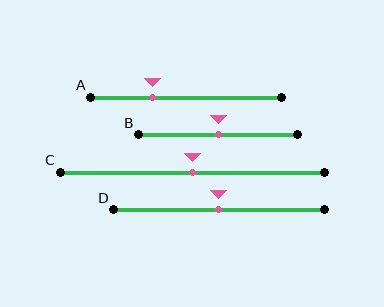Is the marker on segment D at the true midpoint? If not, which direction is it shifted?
Yes, the marker on segment D is at the true midpoint.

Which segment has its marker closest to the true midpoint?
Segment B has its marker closest to the true midpoint.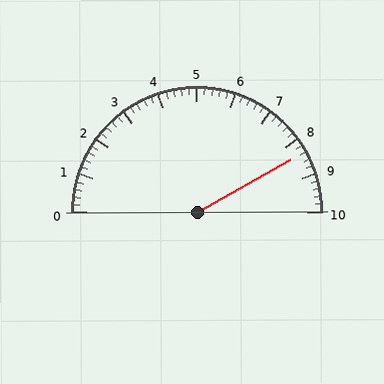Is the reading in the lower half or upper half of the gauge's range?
The reading is in the upper half of the range (0 to 10).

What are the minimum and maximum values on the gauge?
The gauge ranges from 0 to 10.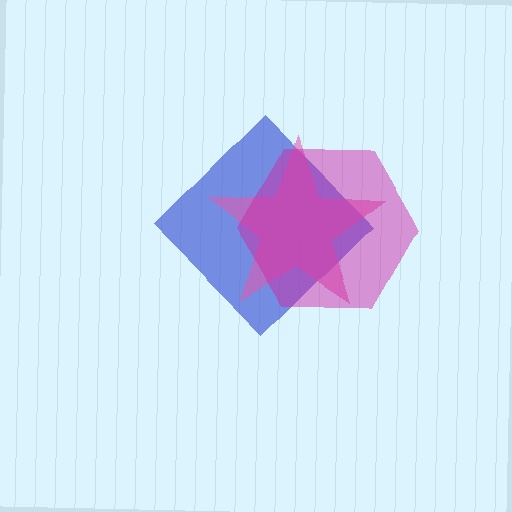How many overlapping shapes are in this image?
There are 3 overlapping shapes in the image.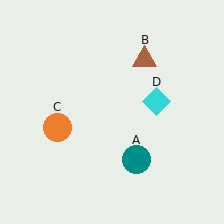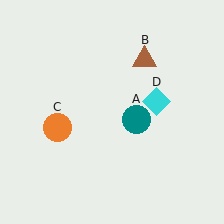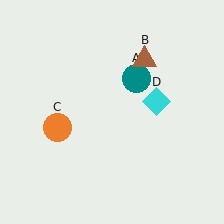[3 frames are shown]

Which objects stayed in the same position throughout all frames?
Brown triangle (object B) and orange circle (object C) and cyan diamond (object D) remained stationary.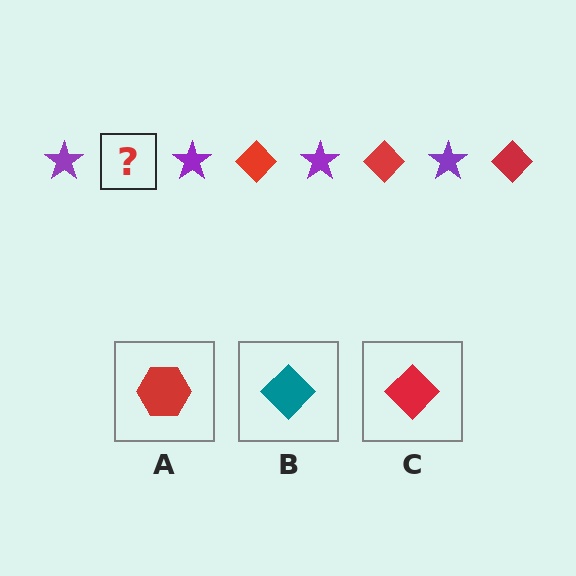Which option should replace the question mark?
Option C.